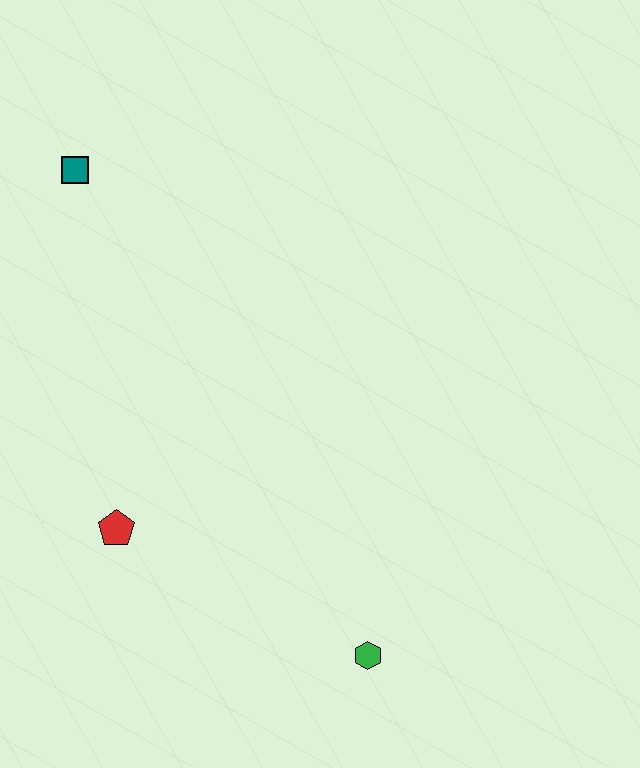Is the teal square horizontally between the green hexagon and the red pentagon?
No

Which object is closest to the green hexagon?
The red pentagon is closest to the green hexagon.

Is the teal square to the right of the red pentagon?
No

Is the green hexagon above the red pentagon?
No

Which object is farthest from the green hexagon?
The teal square is farthest from the green hexagon.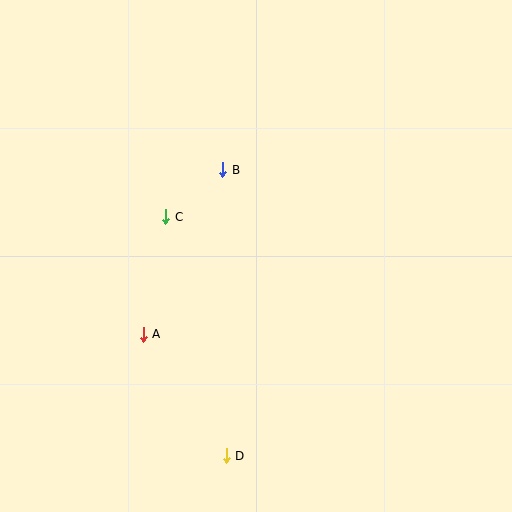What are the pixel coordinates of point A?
Point A is at (143, 334).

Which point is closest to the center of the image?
Point B at (223, 170) is closest to the center.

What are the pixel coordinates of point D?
Point D is at (226, 456).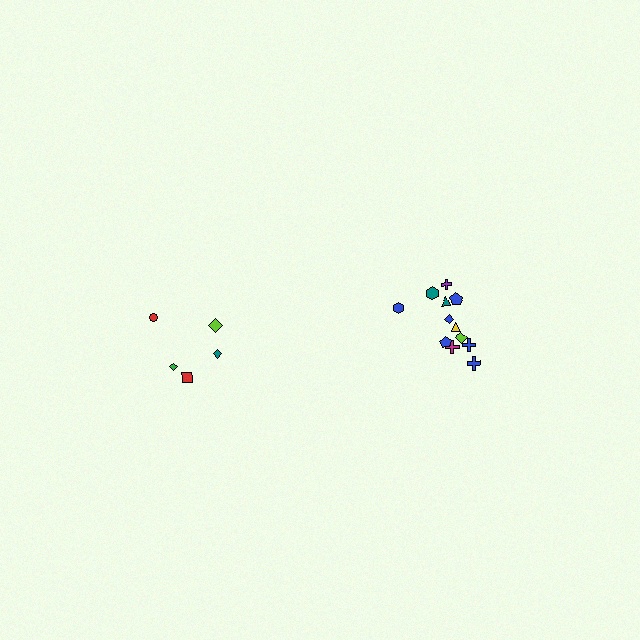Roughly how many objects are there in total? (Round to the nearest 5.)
Roughly 15 objects in total.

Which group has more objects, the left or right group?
The right group.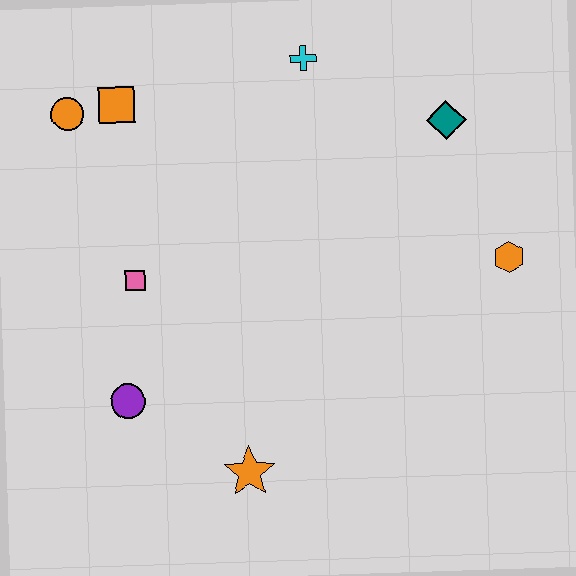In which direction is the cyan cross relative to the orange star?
The cyan cross is above the orange star.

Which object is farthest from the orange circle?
The orange hexagon is farthest from the orange circle.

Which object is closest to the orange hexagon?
The teal diamond is closest to the orange hexagon.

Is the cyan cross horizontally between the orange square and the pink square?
No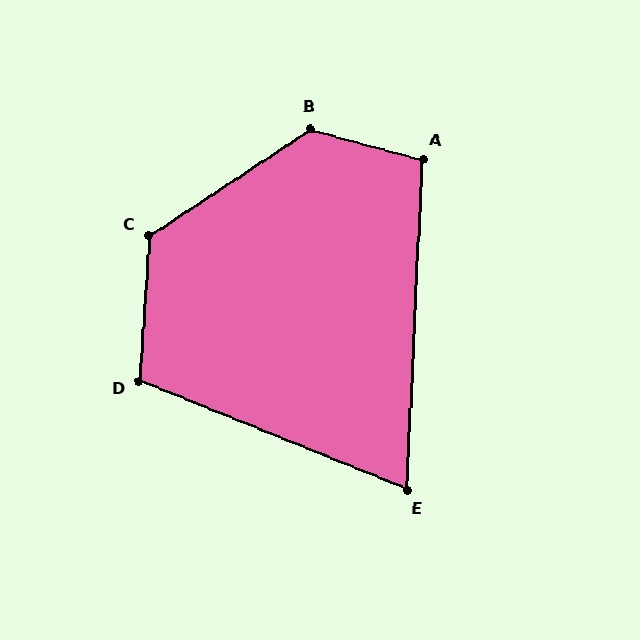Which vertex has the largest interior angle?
B, at approximately 132 degrees.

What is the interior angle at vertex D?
Approximately 108 degrees (obtuse).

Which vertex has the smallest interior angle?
E, at approximately 71 degrees.